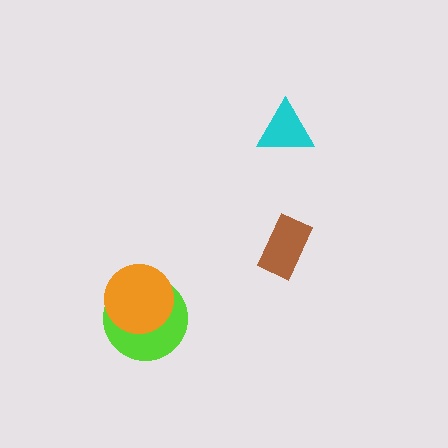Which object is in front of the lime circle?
The orange circle is in front of the lime circle.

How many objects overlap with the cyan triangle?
0 objects overlap with the cyan triangle.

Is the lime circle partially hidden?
Yes, it is partially covered by another shape.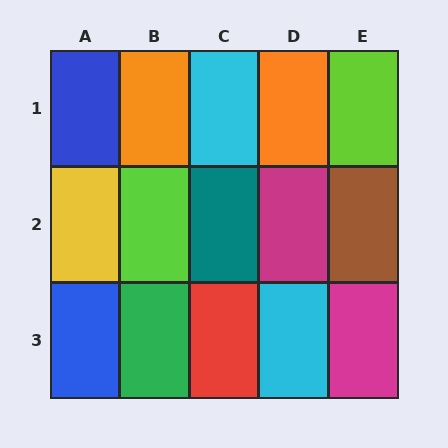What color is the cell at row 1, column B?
Orange.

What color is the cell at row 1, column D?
Orange.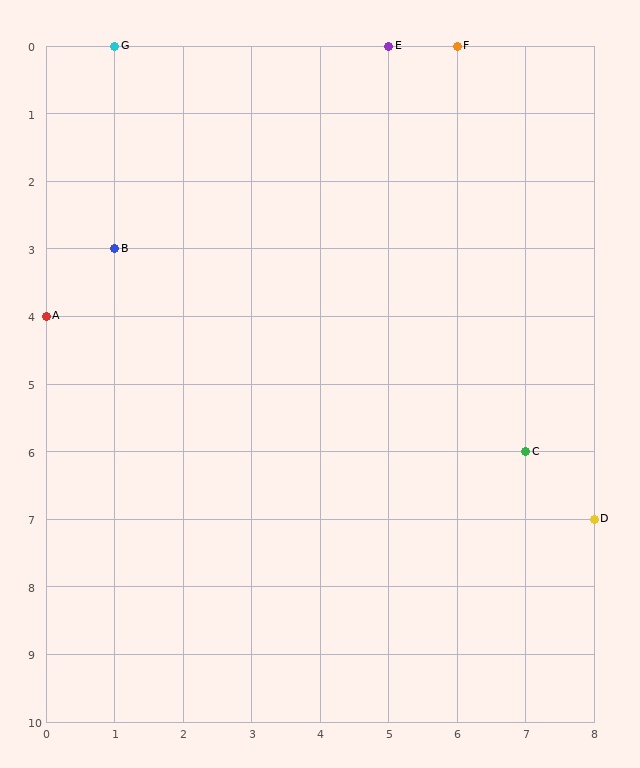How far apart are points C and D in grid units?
Points C and D are 1 column and 1 row apart (about 1.4 grid units diagonally).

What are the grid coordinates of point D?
Point D is at grid coordinates (8, 7).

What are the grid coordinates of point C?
Point C is at grid coordinates (7, 6).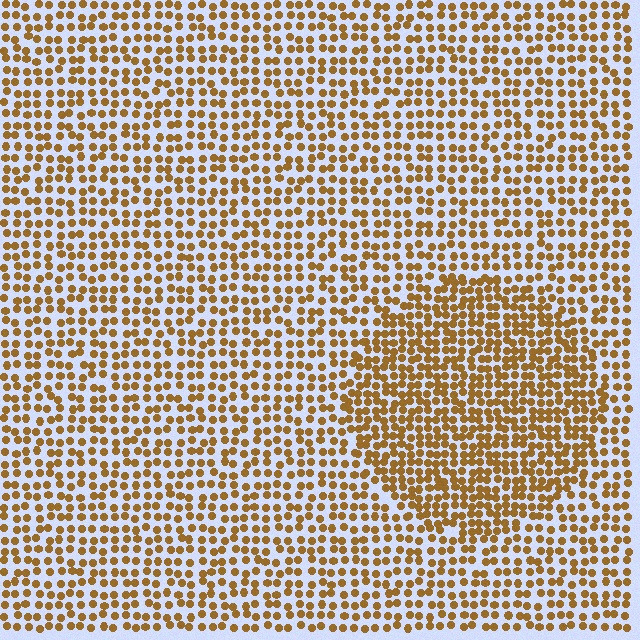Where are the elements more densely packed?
The elements are more densely packed inside the circle boundary.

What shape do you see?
I see a circle.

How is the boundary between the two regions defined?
The boundary is defined by a change in element density (approximately 1.6x ratio). All elements are the same color, size, and shape.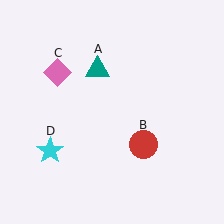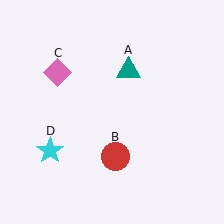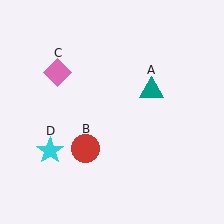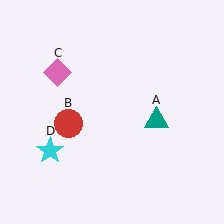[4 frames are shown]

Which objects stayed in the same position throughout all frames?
Pink diamond (object C) and cyan star (object D) remained stationary.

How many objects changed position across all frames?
2 objects changed position: teal triangle (object A), red circle (object B).